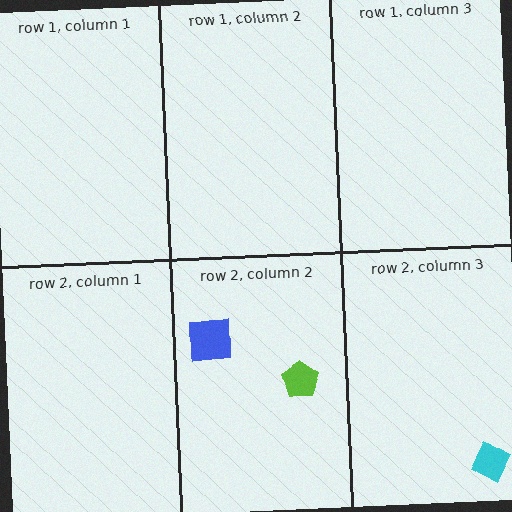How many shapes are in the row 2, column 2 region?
2.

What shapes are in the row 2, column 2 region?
The blue square, the lime pentagon.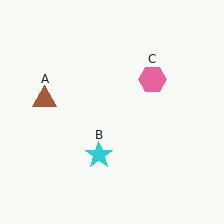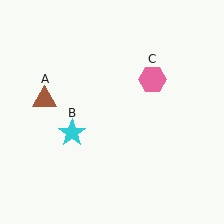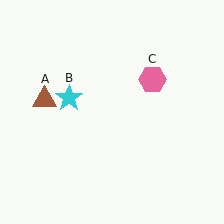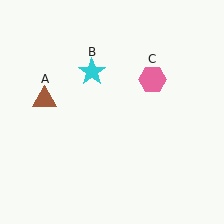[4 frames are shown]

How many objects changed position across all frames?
1 object changed position: cyan star (object B).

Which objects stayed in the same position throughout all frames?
Brown triangle (object A) and pink hexagon (object C) remained stationary.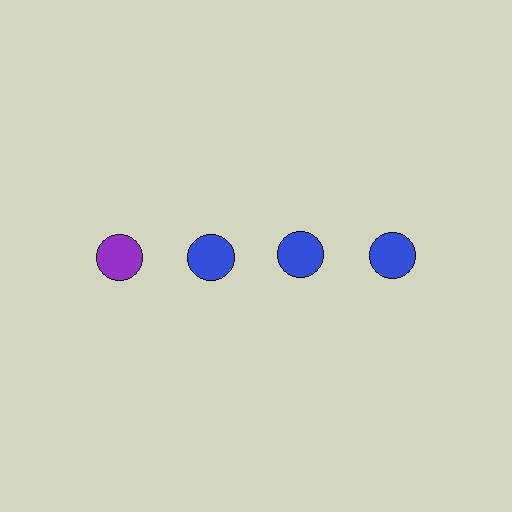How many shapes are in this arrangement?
There are 4 shapes arranged in a grid pattern.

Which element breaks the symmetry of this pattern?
The purple circle in the top row, leftmost column breaks the symmetry. All other shapes are blue circles.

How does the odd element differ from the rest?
It has a different color: purple instead of blue.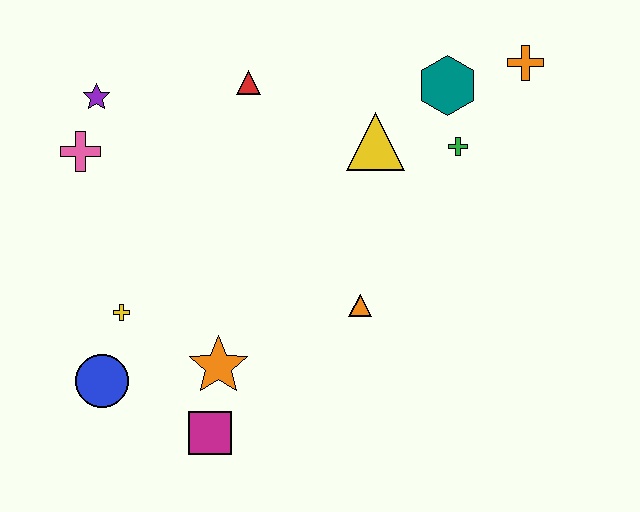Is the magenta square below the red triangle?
Yes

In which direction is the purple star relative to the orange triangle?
The purple star is to the left of the orange triangle.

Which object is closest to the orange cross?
The teal hexagon is closest to the orange cross.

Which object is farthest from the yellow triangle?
The blue circle is farthest from the yellow triangle.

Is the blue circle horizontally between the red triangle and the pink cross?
Yes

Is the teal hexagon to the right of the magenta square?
Yes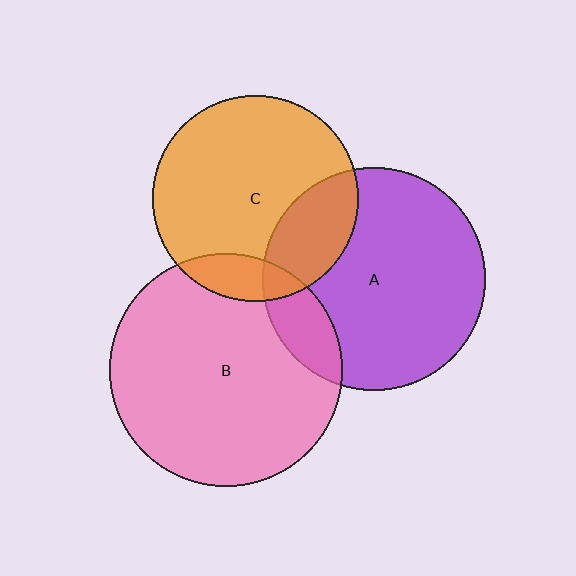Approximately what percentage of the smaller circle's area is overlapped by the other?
Approximately 25%.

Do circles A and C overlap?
Yes.